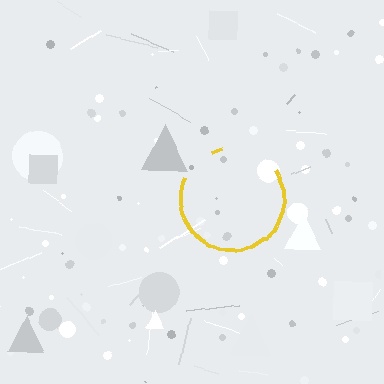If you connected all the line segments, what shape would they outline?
They would outline a circle.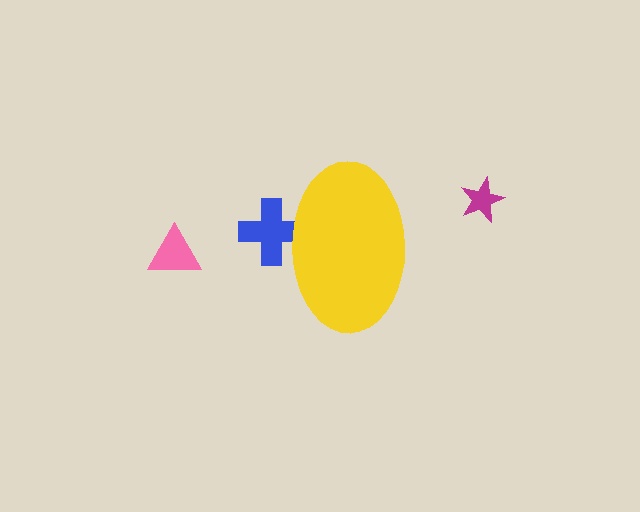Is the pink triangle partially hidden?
No, the pink triangle is fully visible.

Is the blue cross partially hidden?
Yes, the blue cross is partially hidden behind the yellow ellipse.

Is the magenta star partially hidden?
No, the magenta star is fully visible.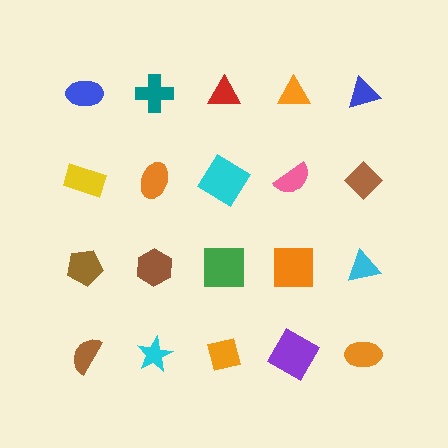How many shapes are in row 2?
5 shapes.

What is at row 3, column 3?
A green square.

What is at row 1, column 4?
An orange triangle.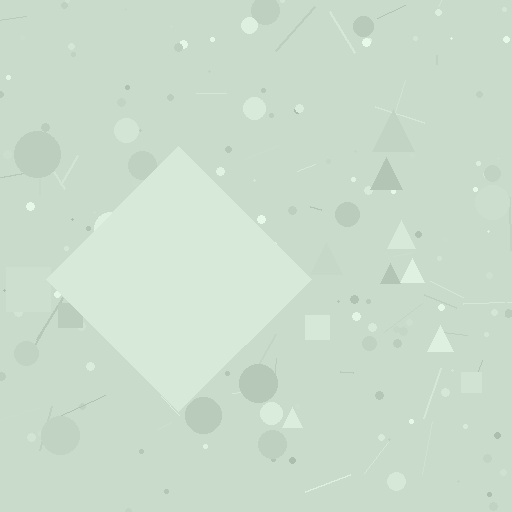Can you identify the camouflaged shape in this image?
The camouflaged shape is a diamond.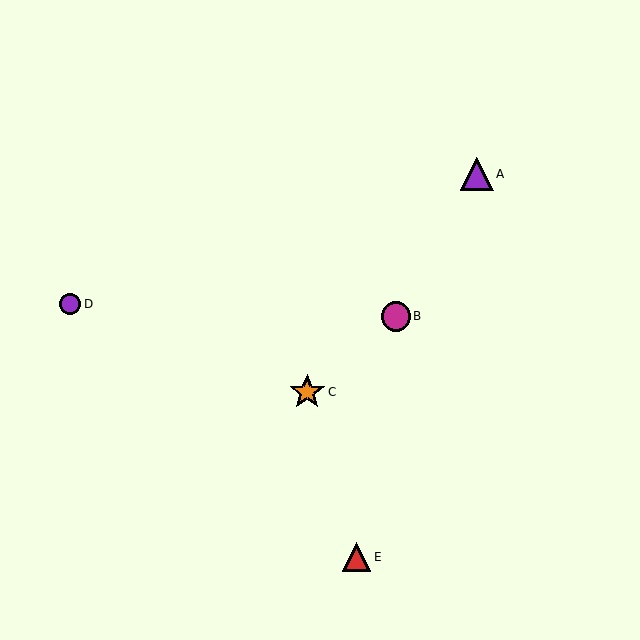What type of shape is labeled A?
Shape A is a purple triangle.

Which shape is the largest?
The orange star (labeled C) is the largest.